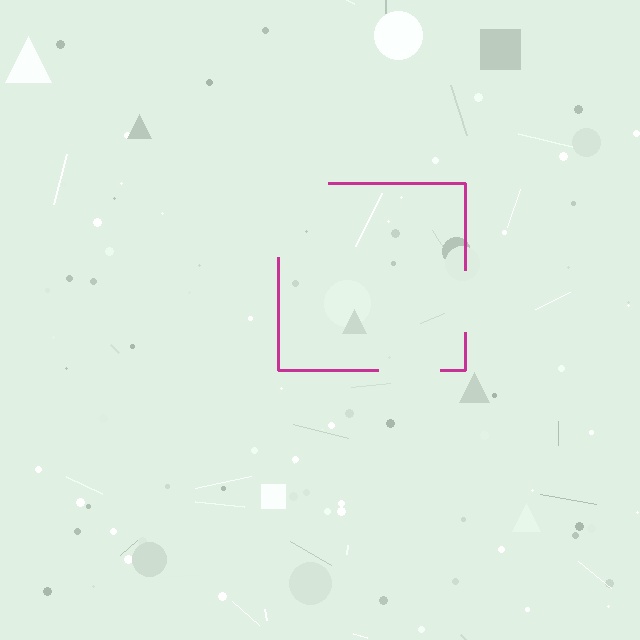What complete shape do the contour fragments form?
The contour fragments form a square.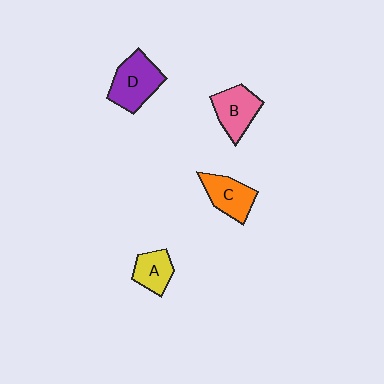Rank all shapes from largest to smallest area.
From largest to smallest: D (purple), B (pink), C (orange), A (yellow).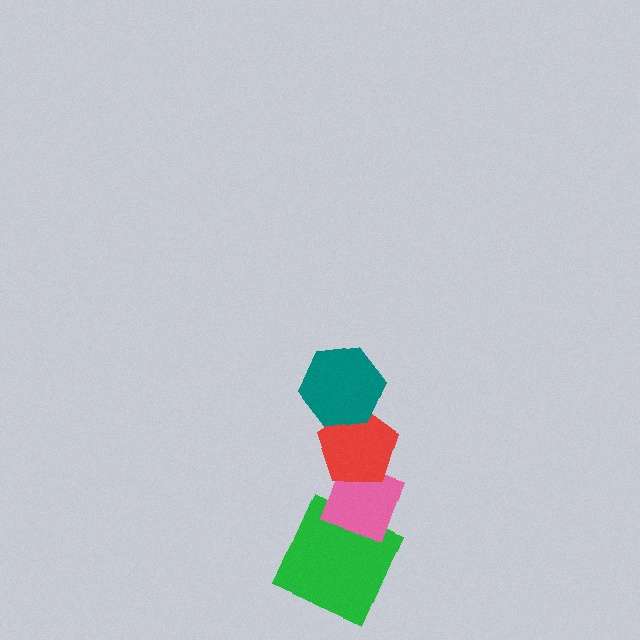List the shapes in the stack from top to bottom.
From top to bottom: the teal hexagon, the red pentagon, the pink diamond, the green square.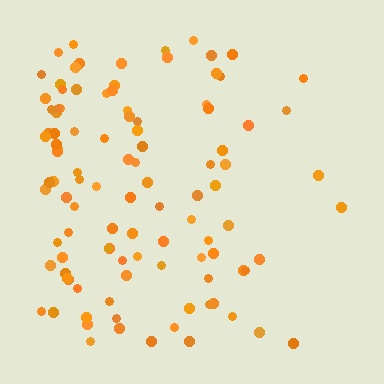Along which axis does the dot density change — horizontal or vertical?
Horizontal.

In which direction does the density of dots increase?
From right to left, with the left side densest.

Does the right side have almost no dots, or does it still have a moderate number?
Still a moderate number, just noticeably fewer than the left.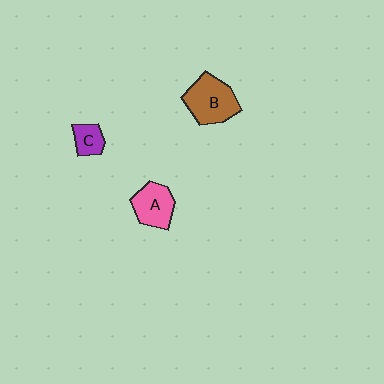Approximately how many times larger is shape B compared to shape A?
Approximately 1.3 times.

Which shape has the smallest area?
Shape C (purple).